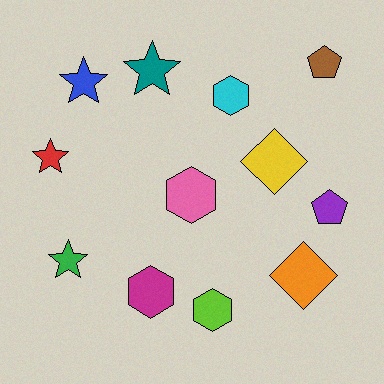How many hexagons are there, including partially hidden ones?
There are 4 hexagons.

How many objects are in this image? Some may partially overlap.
There are 12 objects.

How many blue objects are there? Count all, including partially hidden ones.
There is 1 blue object.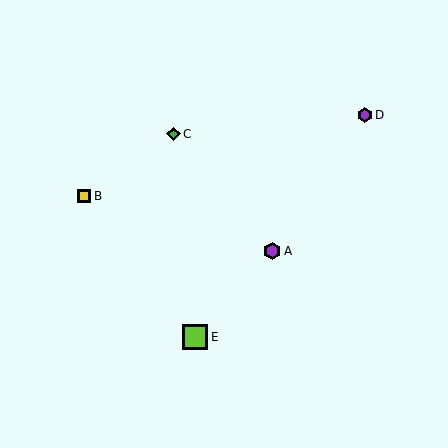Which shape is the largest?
The lime square (labeled E) is the largest.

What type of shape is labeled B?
Shape B is a yellow square.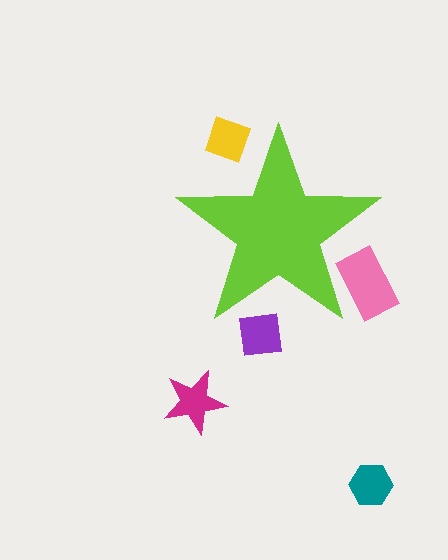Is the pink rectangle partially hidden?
Yes, the pink rectangle is partially hidden behind the lime star.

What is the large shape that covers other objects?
A lime star.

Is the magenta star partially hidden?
No, the magenta star is fully visible.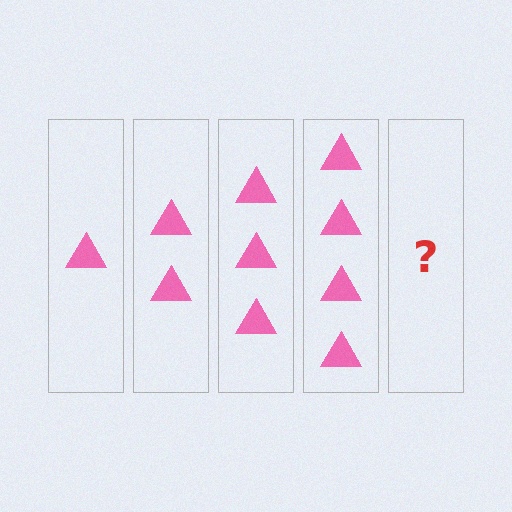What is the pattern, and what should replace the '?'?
The pattern is that each step adds one more triangle. The '?' should be 5 triangles.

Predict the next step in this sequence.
The next step is 5 triangles.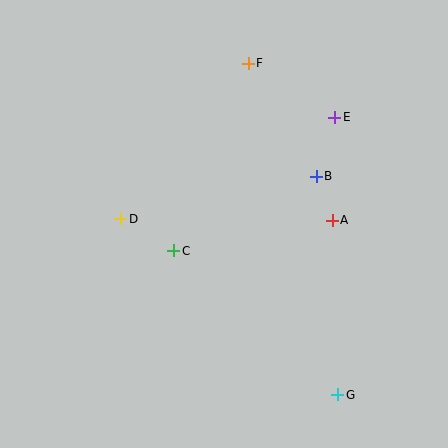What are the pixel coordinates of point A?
Point A is at (332, 220).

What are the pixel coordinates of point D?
Point D is at (121, 219).